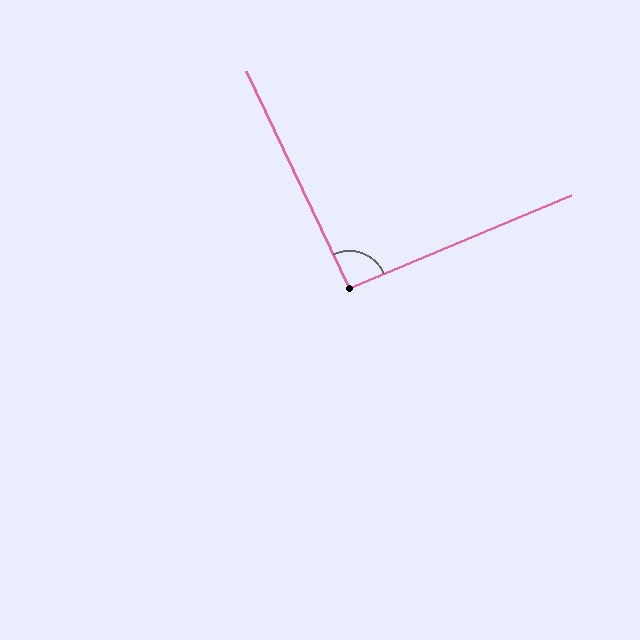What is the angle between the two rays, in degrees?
Approximately 92 degrees.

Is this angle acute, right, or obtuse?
It is approximately a right angle.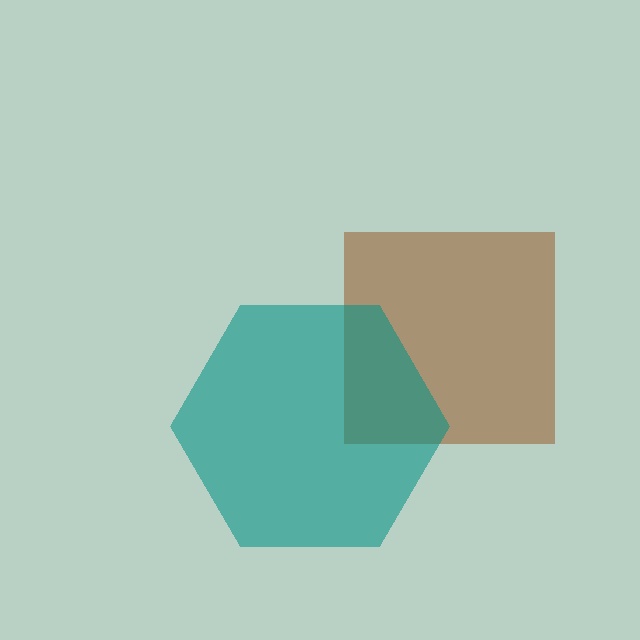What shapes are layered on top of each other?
The layered shapes are: a brown square, a teal hexagon.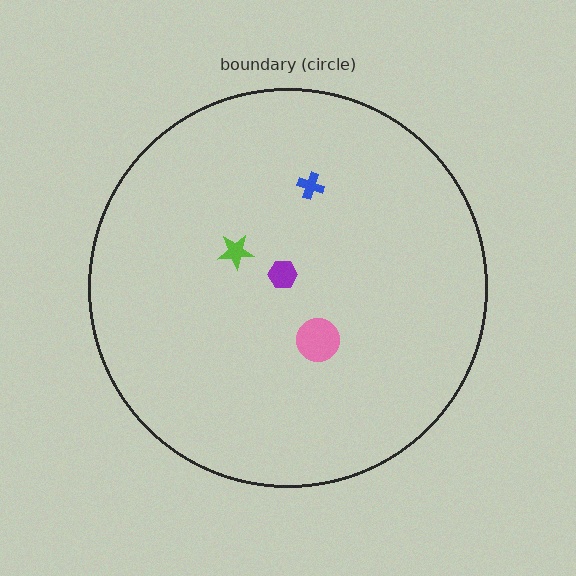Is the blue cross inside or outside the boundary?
Inside.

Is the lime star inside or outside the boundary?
Inside.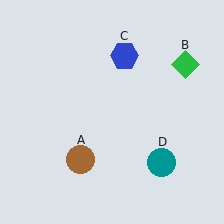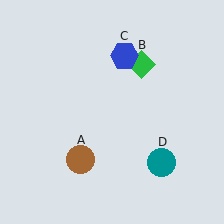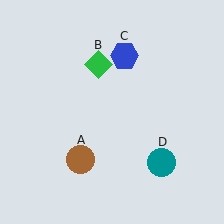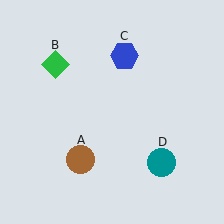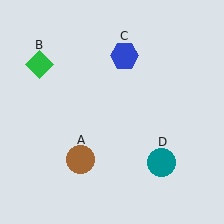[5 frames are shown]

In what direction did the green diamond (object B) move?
The green diamond (object B) moved left.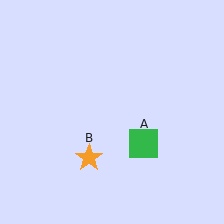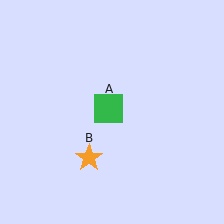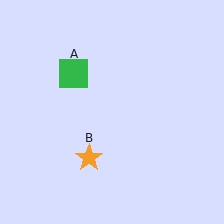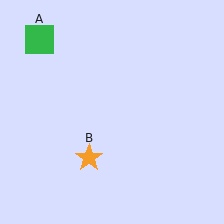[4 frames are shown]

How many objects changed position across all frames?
1 object changed position: green square (object A).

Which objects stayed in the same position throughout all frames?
Orange star (object B) remained stationary.